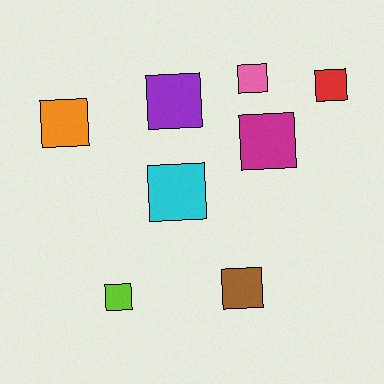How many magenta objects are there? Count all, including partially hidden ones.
There is 1 magenta object.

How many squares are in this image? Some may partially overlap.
There are 8 squares.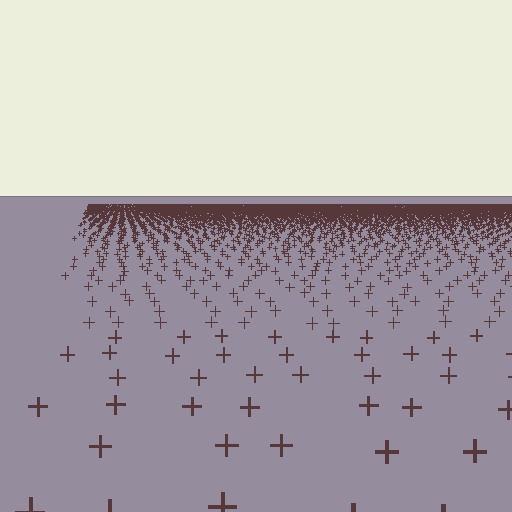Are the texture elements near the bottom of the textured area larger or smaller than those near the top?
Larger. Near the bottom, elements are closer to the viewer and appear at a bigger on-screen size.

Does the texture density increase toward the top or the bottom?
Density increases toward the top.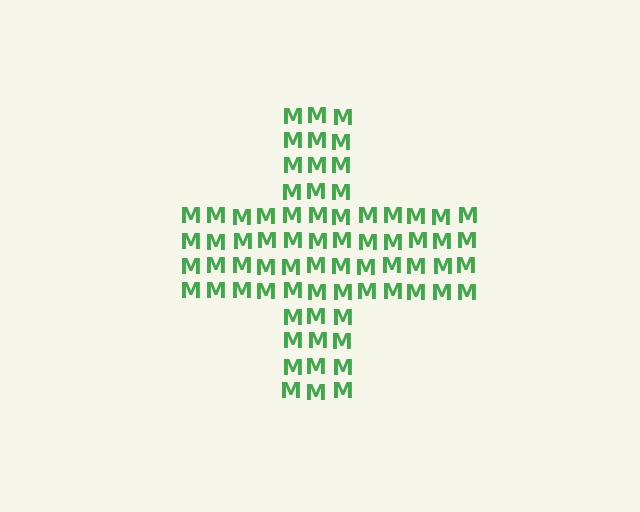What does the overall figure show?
The overall figure shows a cross.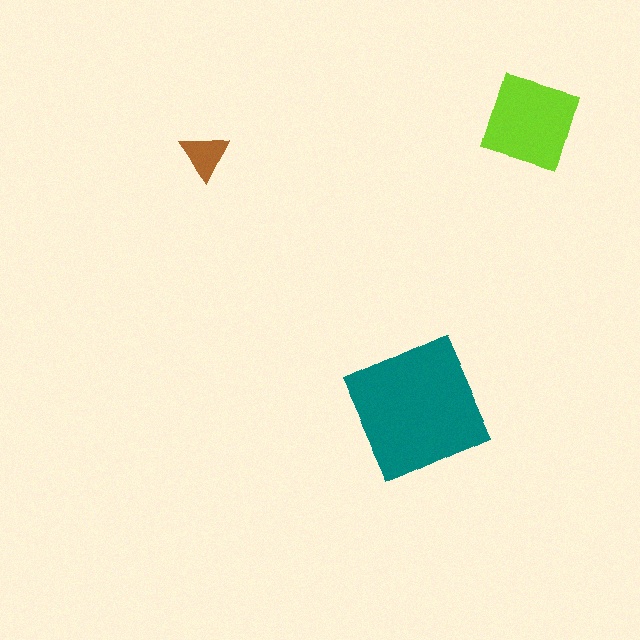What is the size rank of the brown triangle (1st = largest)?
3rd.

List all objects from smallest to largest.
The brown triangle, the lime diamond, the teal square.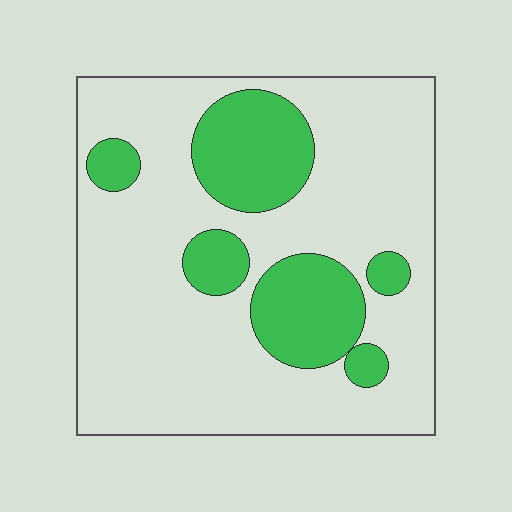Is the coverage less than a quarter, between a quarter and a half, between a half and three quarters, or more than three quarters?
Less than a quarter.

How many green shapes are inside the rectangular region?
6.